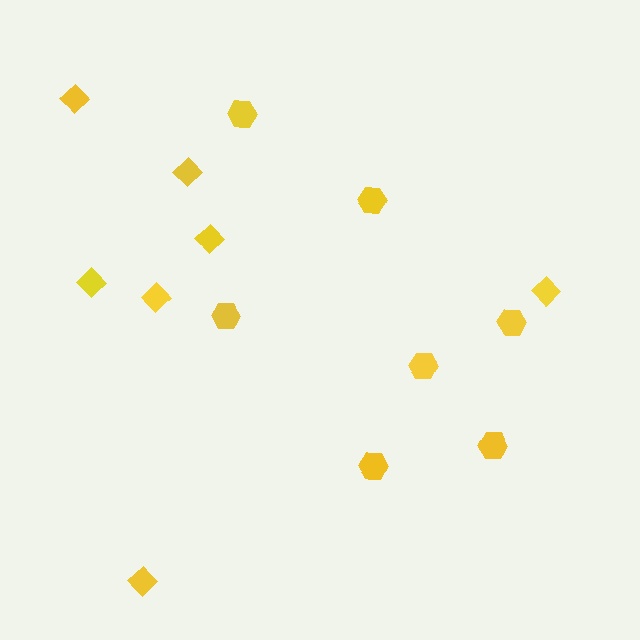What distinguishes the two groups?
There are 2 groups: one group of hexagons (7) and one group of diamonds (7).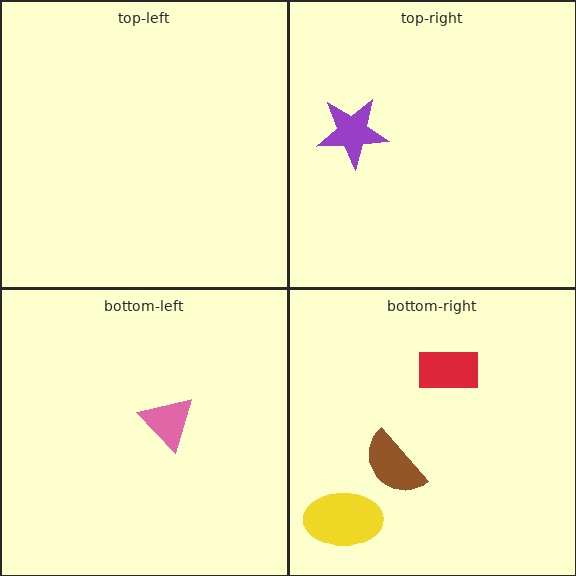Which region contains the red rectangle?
The bottom-right region.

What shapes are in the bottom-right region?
The yellow ellipse, the red rectangle, the brown semicircle.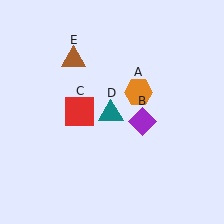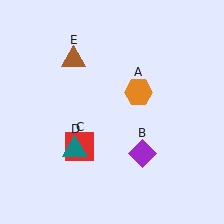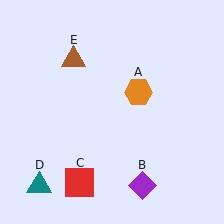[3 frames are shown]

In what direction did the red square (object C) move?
The red square (object C) moved down.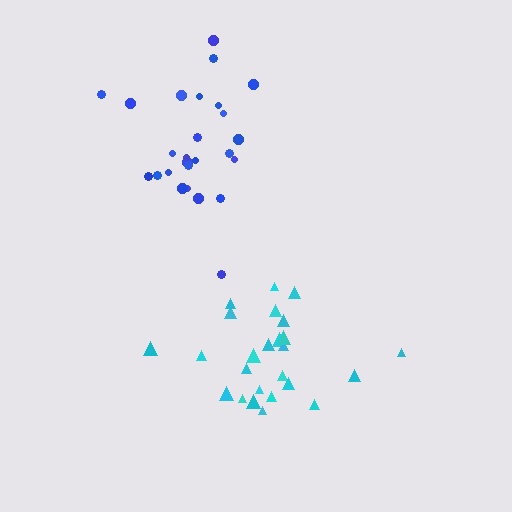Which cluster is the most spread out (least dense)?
Cyan.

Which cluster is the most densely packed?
Blue.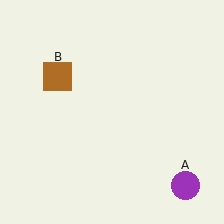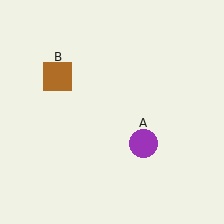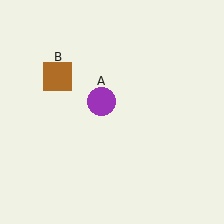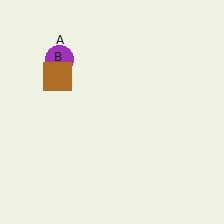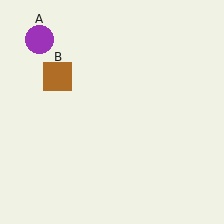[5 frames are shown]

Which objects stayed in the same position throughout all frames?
Brown square (object B) remained stationary.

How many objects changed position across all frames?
1 object changed position: purple circle (object A).